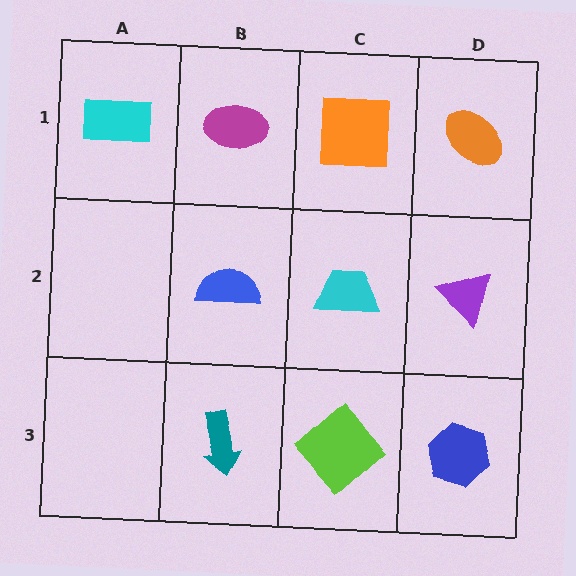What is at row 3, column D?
A blue hexagon.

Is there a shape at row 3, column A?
No, that cell is empty.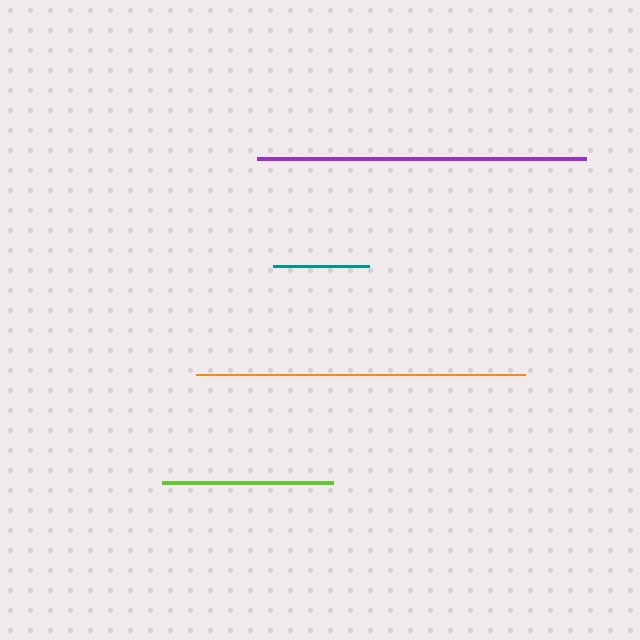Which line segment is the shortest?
The teal line is the shortest at approximately 96 pixels.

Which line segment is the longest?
The orange line is the longest at approximately 329 pixels.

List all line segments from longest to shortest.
From longest to shortest: orange, purple, lime, teal.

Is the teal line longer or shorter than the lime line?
The lime line is longer than the teal line.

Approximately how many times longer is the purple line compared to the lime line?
The purple line is approximately 1.9 times the length of the lime line.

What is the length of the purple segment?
The purple segment is approximately 329 pixels long.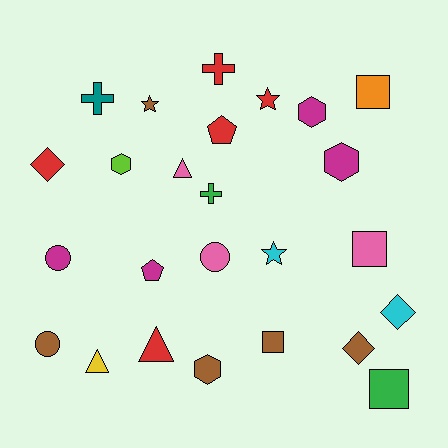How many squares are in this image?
There are 4 squares.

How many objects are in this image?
There are 25 objects.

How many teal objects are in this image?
There is 1 teal object.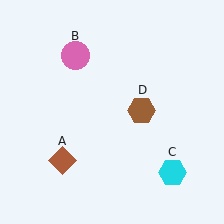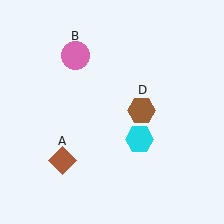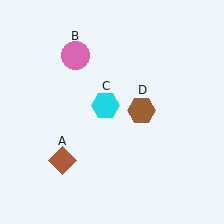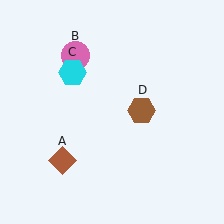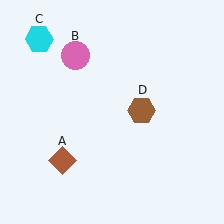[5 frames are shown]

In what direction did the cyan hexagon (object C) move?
The cyan hexagon (object C) moved up and to the left.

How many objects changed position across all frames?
1 object changed position: cyan hexagon (object C).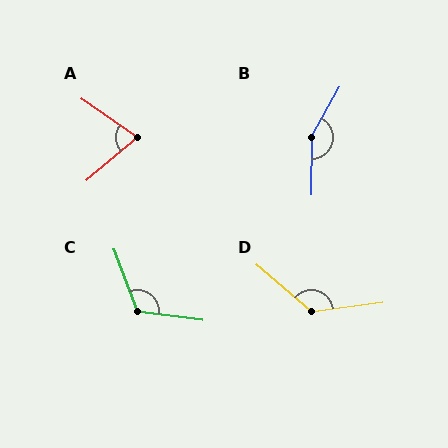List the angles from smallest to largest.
A (75°), C (118°), D (132°), B (151°).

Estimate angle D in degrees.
Approximately 132 degrees.